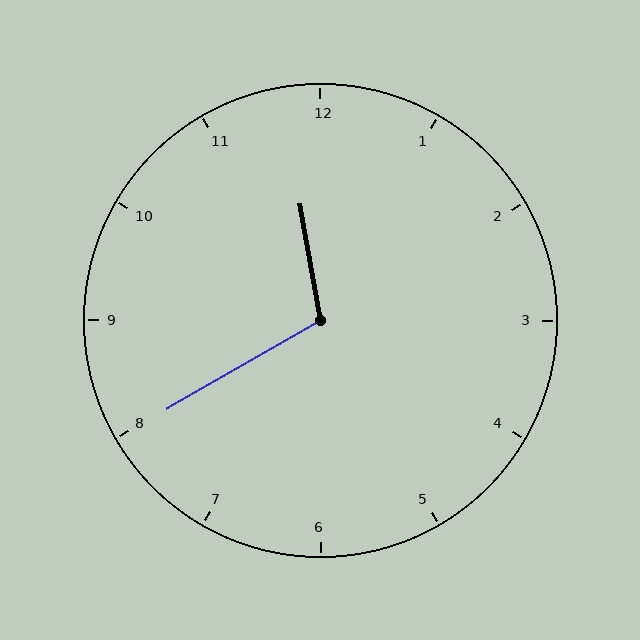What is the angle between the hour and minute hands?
Approximately 110 degrees.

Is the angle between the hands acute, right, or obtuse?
It is obtuse.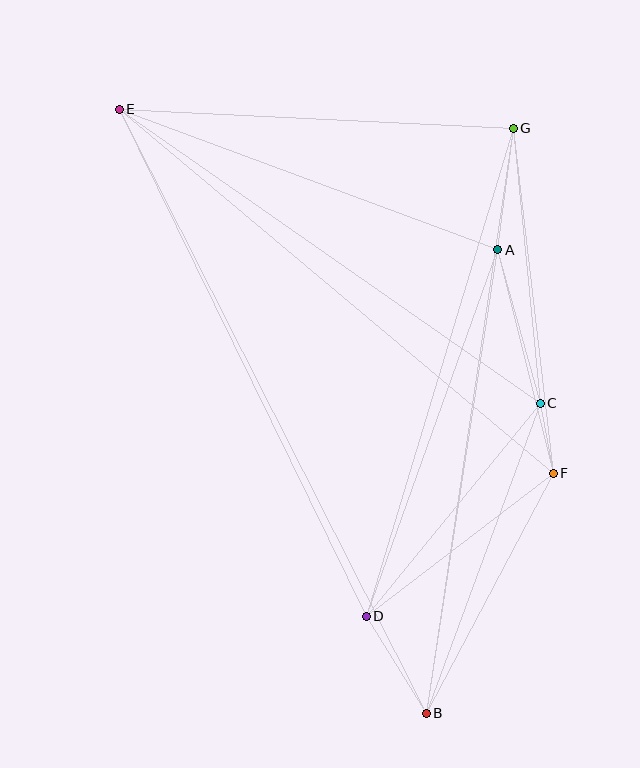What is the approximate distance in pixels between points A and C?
The distance between A and C is approximately 159 pixels.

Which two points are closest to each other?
Points C and F are closest to each other.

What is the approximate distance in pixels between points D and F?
The distance between D and F is approximately 236 pixels.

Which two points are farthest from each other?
Points B and E are farthest from each other.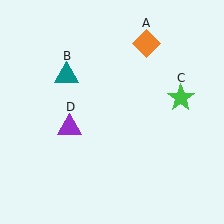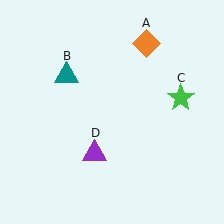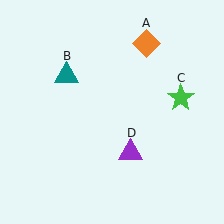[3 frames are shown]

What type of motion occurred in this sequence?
The purple triangle (object D) rotated counterclockwise around the center of the scene.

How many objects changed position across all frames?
1 object changed position: purple triangle (object D).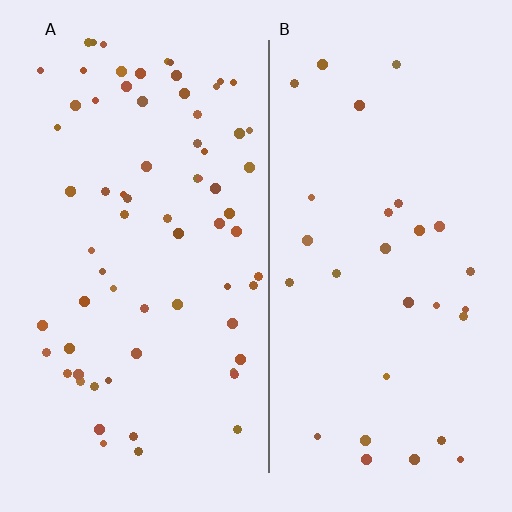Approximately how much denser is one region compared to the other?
Approximately 2.4× — region A over region B.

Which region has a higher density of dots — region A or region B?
A (the left).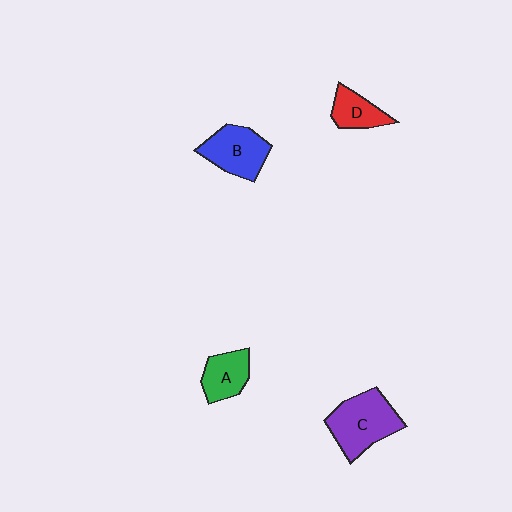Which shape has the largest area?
Shape C (purple).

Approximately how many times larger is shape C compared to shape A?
Approximately 1.7 times.